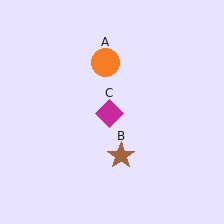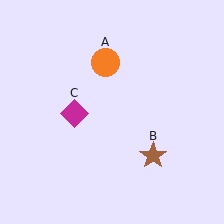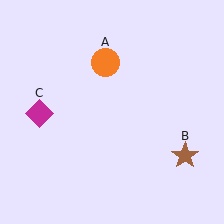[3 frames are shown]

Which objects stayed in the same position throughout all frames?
Orange circle (object A) remained stationary.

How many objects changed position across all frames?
2 objects changed position: brown star (object B), magenta diamond (object C).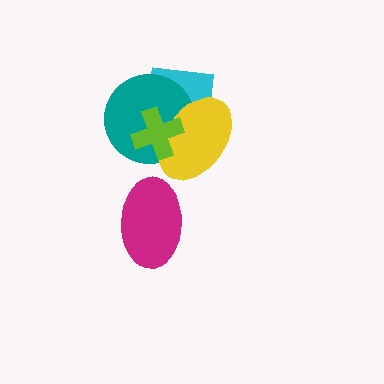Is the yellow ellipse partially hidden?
Yes, it is partially covered by another shape.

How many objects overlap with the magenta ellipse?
0 objects overlap with the magenta ellipse.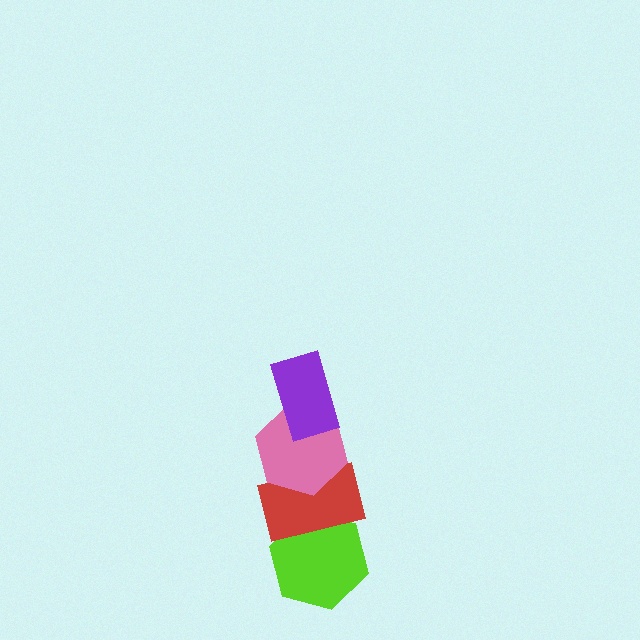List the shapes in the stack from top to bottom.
From top to bottom: the purple rectangle, the pink hexagon, the red rectangle, the lime hexagon.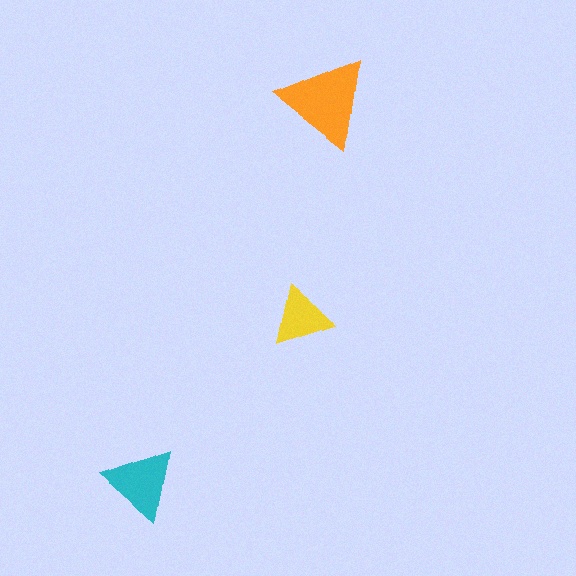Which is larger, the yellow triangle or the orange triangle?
The orange one.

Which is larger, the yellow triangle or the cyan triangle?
The cyan one.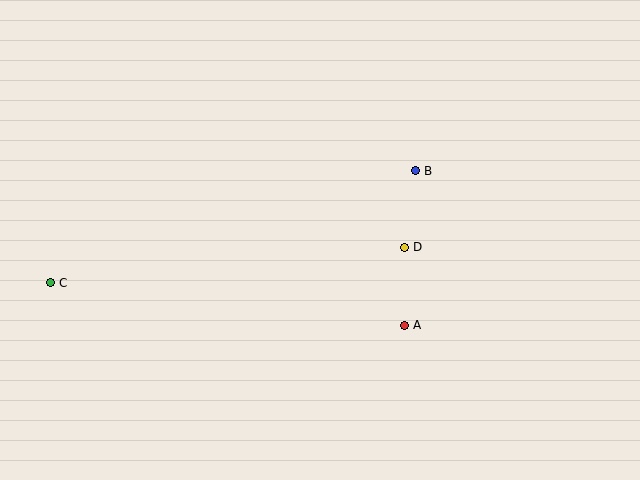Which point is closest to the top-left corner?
Point C is closest to the top-left corner.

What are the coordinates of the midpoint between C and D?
The midpoint between C and D is at (227, 265).